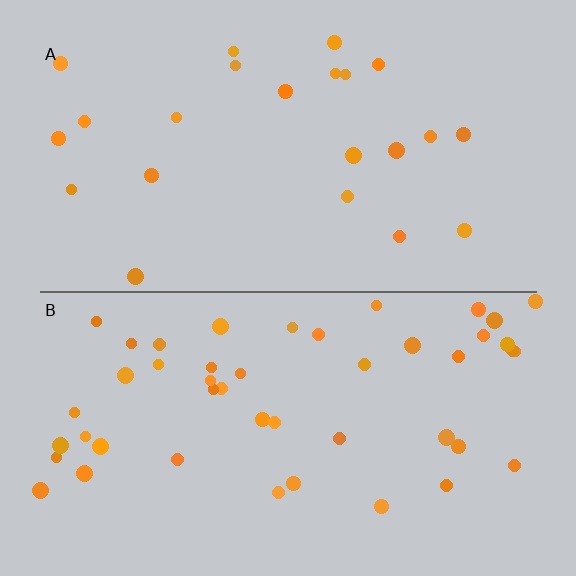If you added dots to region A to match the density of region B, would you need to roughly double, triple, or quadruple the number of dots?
Approximately double.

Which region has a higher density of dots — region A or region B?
B (the bottom).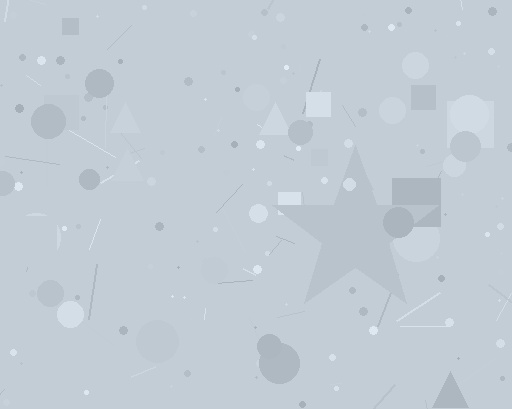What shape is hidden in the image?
A star is hidden in the image.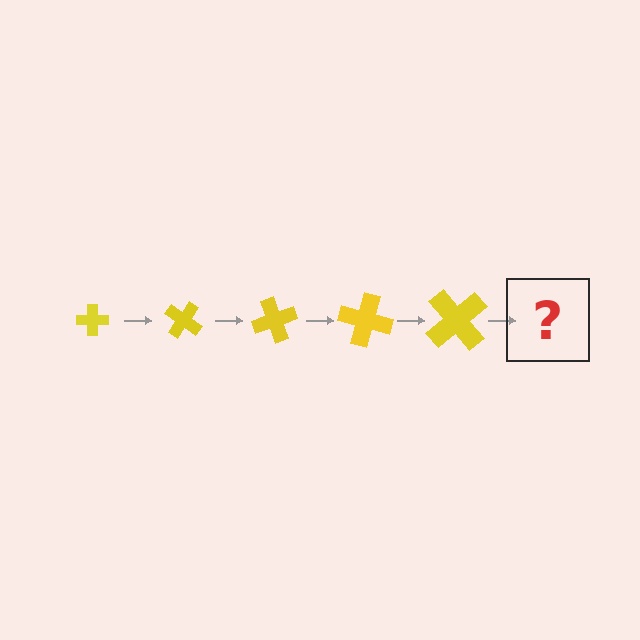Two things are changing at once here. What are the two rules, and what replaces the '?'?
The two rules are that the cross grows larger each step and it rotates 35 degrees each step. The '?' should be a cross, larger than the previous one and rotated 175 degrees from the start.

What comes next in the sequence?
The next element should be a cross, larger than the previous one and rotated 175 degrees from the start.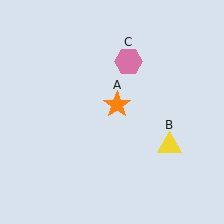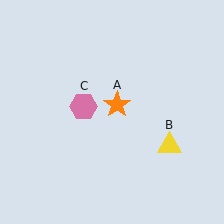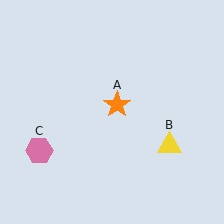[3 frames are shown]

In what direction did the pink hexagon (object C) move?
The pink hexagon (object C) moved down and to the left.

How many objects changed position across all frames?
1 object changed position: pink hexagon (object C).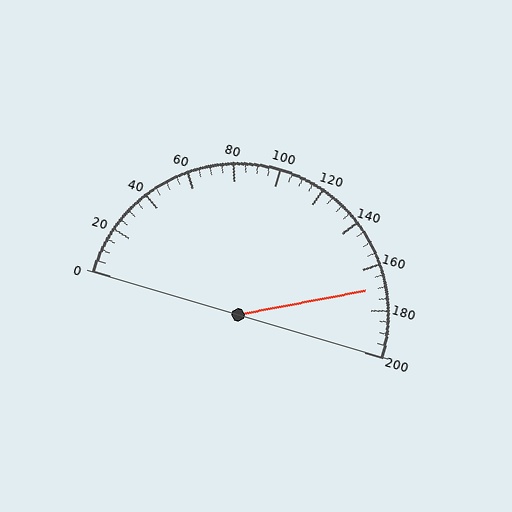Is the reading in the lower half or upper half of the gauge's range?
The reading is in the upper half of the range (0 to 200).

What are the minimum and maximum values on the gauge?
The gauge ranges from 0 to 200.